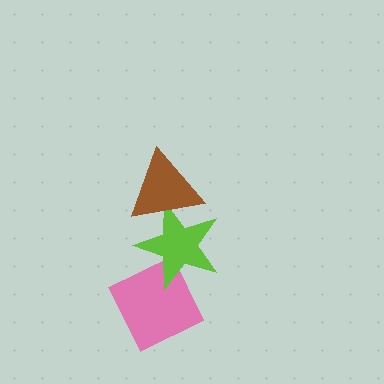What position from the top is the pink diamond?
The pink diamond is 3rd from the top.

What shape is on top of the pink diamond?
The lime star is on top of the pink diamond.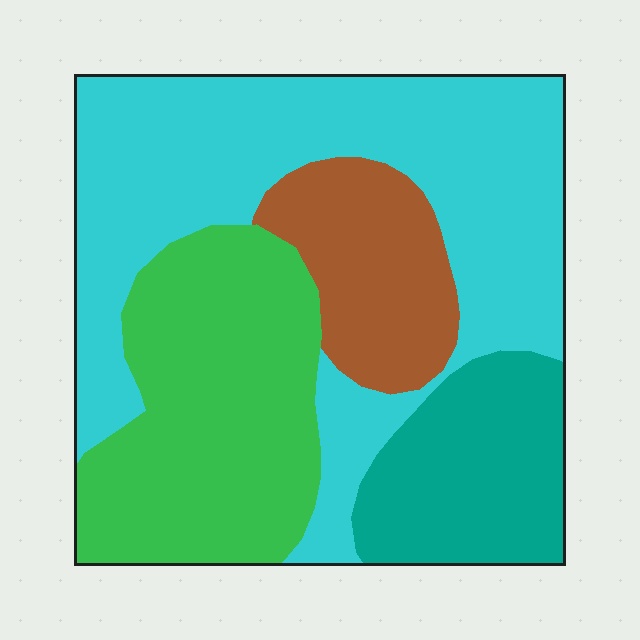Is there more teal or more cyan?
Cyan.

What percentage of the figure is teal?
Teal takes up about one sixth (1/6) of the figure.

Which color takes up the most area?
Cyan, at roughly 45%.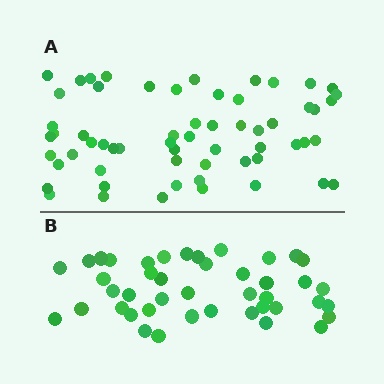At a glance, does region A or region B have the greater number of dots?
Region A (the top region) has more dots.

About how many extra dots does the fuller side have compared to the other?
Region A has approximately 15 more dots than region B.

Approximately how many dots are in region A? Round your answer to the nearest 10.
About 60 dots.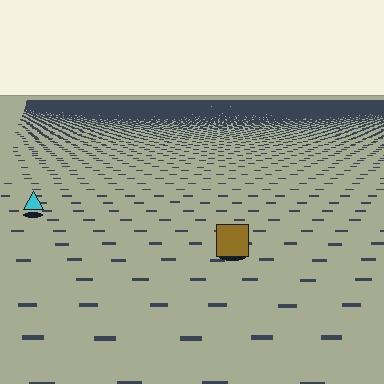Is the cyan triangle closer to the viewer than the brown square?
No. The brown square is closer — you can tell from the texture gradient: the ground texture is coarser near it.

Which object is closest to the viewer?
The brown square is closest. The texture marks near it are larger and more spread out.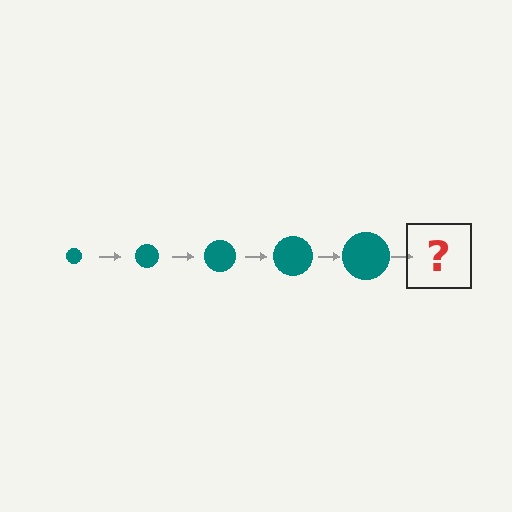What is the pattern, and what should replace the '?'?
The pattern is that the circle gets progressively larger each step. The '?' should be a teal circle, larger than the previous one.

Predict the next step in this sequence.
The next step is a teal circle, larger than the previous one.